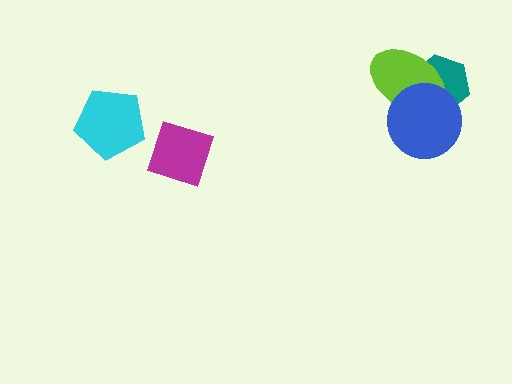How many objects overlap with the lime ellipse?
2 objects overlap with the lime ellipse.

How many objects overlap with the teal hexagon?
2 objects overlap with the teal hexagon.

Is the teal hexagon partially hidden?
Yes, it is partially covered by another shape.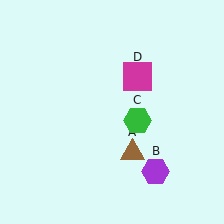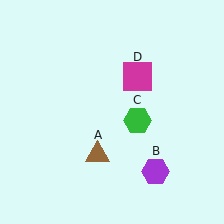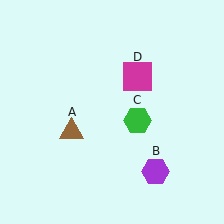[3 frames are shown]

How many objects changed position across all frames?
1 object changed position: brown triangle (object A).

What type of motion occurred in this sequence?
The brown triangle (object A) rotated clockwise around the center of the scene.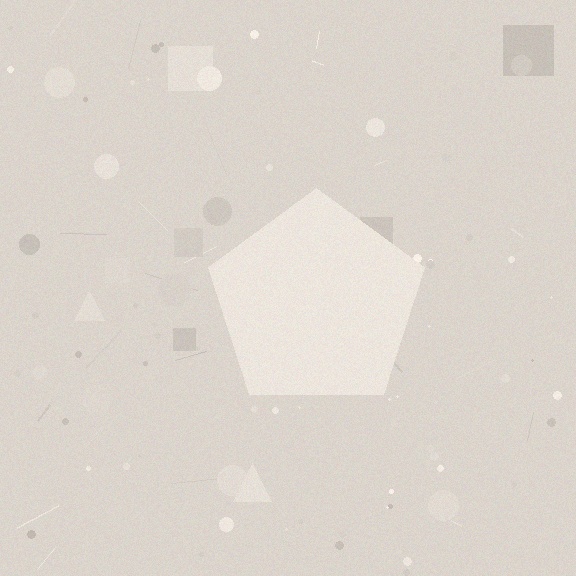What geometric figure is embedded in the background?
A pentagon is embedded in the background.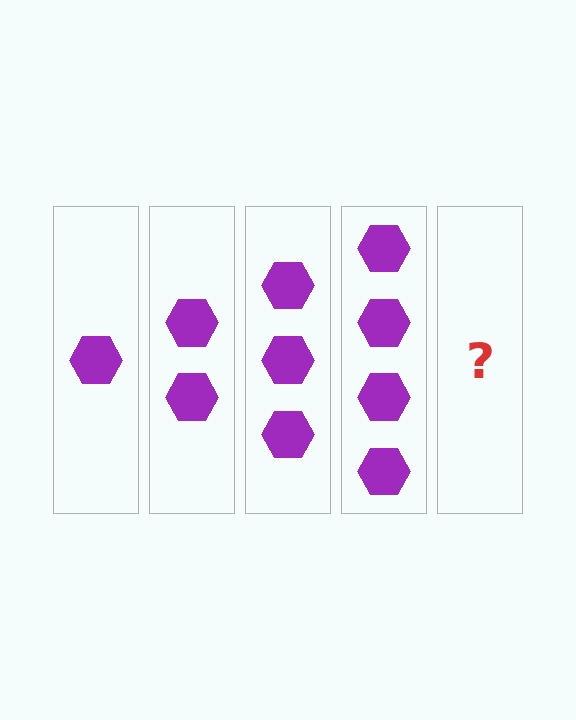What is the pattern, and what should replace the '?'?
The pattern is that each step adds one more hexagon. The '?' should be 5 hexagons.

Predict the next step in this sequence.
The next step is 5 hexagons.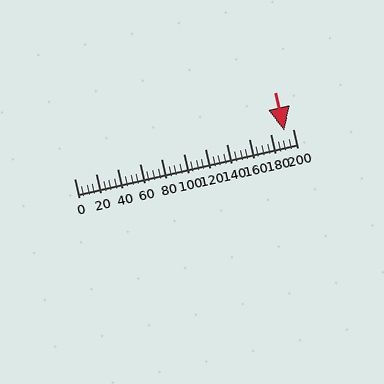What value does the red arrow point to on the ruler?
The red arrow points to approximately 193.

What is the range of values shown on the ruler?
The ruler shows values from 0 to 200.